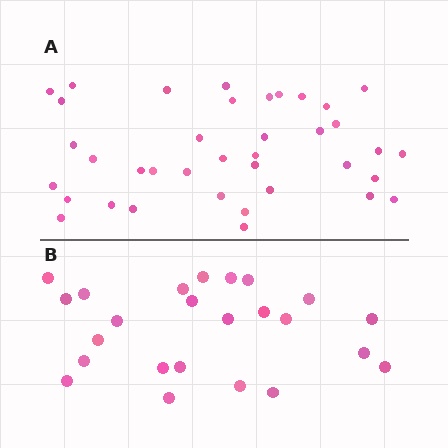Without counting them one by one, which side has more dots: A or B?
Region A (the top region) has more dots.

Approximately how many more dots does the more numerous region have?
Region A has approximately 15 more dots than region B.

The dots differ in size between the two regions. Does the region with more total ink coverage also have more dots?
No. Region B has more total ink coverage because its dots are larger, but region A actually contains more individual dots. Total area can be misleading — the number of items is what matters here.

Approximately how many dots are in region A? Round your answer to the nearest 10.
About 40 dots. (The exact count is 38, which rounds to 40.)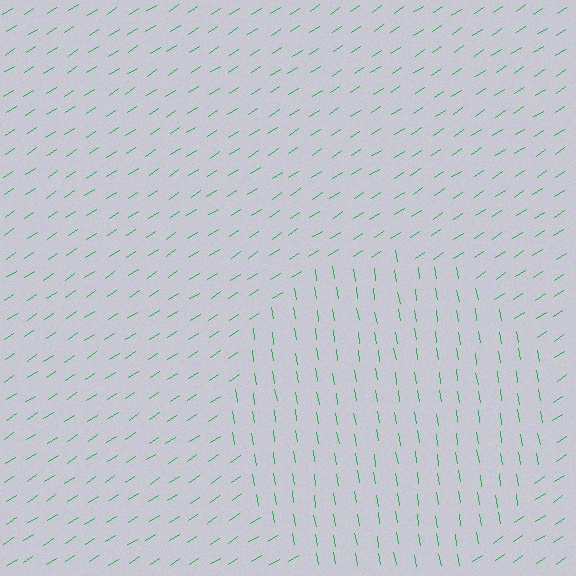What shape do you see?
I see a circle.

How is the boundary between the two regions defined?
The boundary is defined purely by a change in line orientation (approximately 66 degrees difference). All lines are the same color and thickness.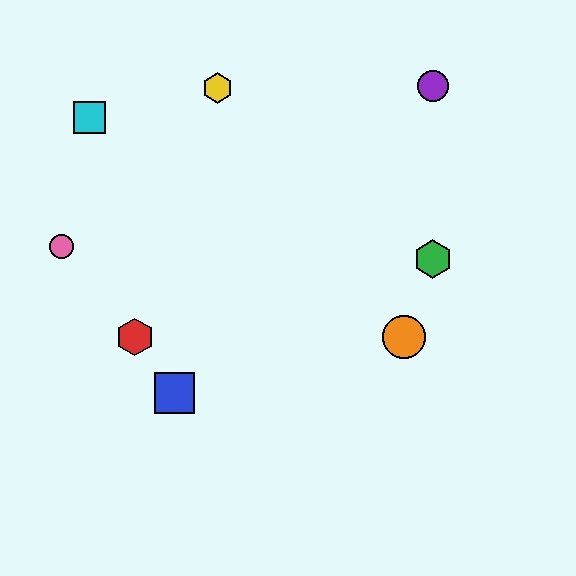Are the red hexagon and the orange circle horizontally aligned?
Yes, both are at y≈337.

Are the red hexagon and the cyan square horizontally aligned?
No, the red hexagon is at y≈337 and the cyan square is at y≈117.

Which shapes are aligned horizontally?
The red hexagon, the orange circle are aligned horizontally.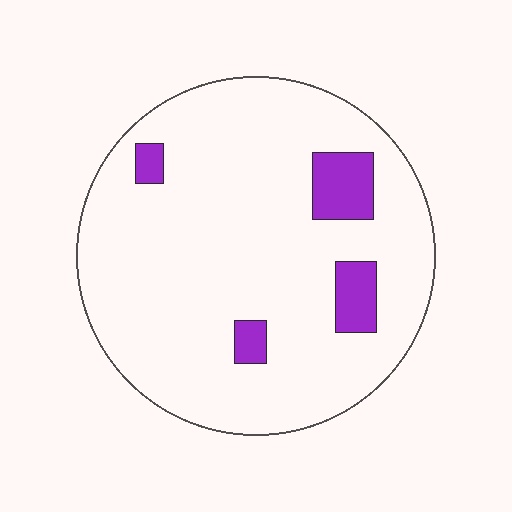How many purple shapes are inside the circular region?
4.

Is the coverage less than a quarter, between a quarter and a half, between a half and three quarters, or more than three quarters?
Less than a quarter.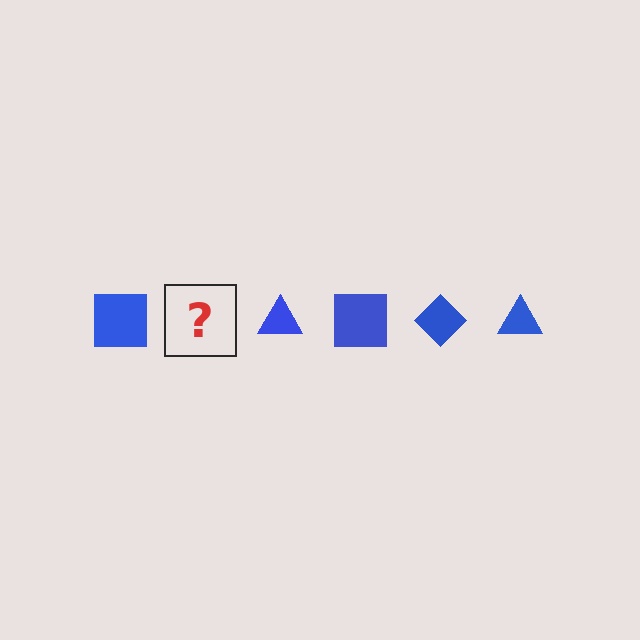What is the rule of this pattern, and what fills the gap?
The rule is that the pattern cycles through square, diamond, triangle shapes in blue. The gap should be filled with a blue diamond.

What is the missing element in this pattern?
The missing element is a blue diamond.